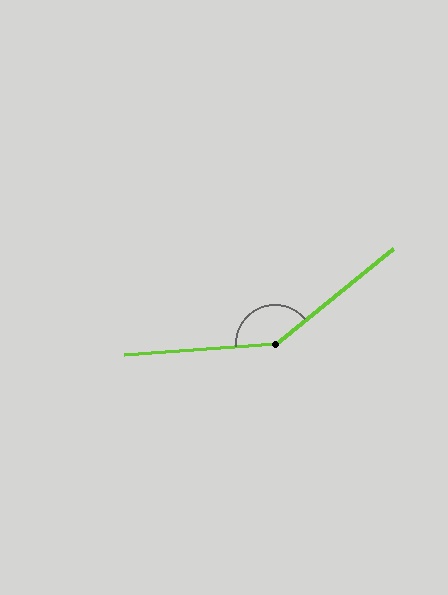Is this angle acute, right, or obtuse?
It is obtuse.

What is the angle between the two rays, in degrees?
Approximately 145 degrees.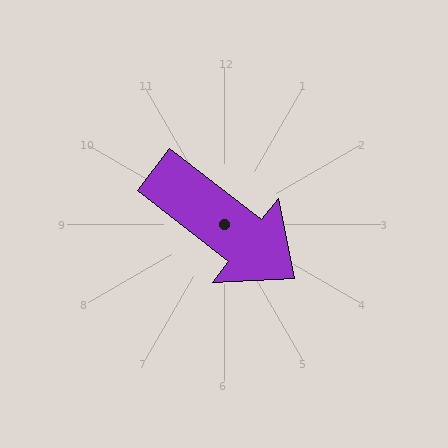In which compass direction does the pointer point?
Southeast.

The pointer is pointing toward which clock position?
Roughly 4 o'clock.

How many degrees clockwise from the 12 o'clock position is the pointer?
Approximately 128 degrees.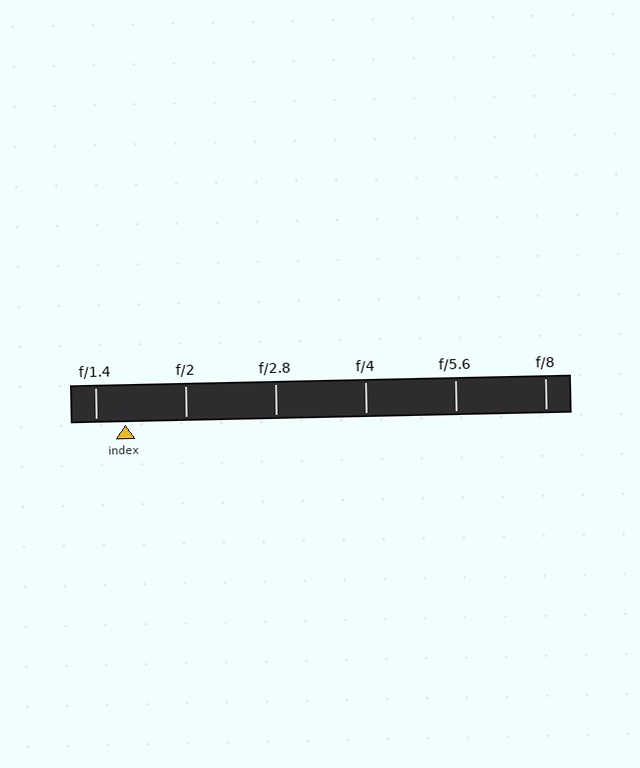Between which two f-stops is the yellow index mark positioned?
The index mark is between f/1.4 and f/2.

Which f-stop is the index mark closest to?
The index mark is closest to f/1.4.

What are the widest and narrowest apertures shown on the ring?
The widest aperture shown is f/1.4 and the narrowest is f/8.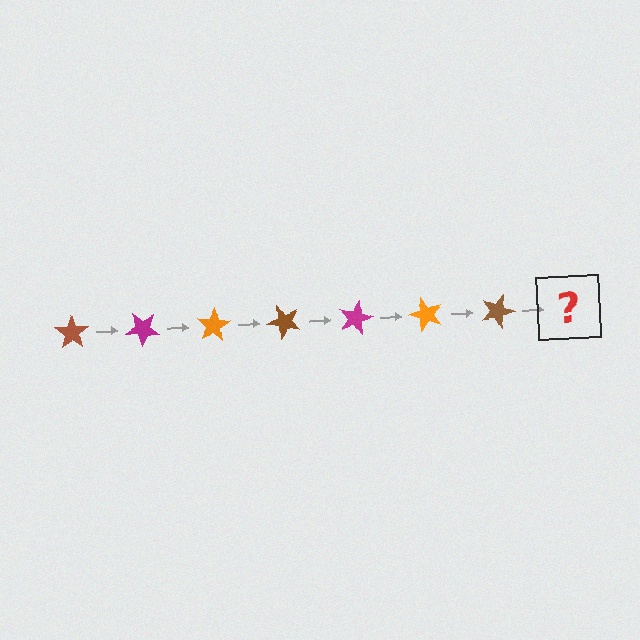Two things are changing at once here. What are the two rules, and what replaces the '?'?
The two rules are that it rotates 40 degrees each step and the color cycles through brown, magenta, and orange. The '?' should be a magenta star, rotated 280 degrees from the start.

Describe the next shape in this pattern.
It should be a magenta star, rotated 280 degrees from the start.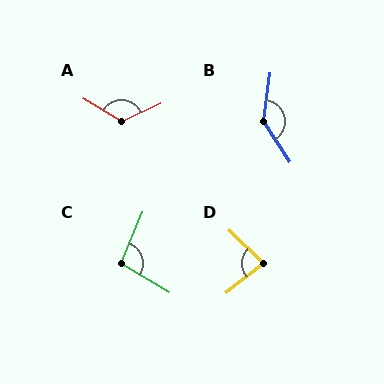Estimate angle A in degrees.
Approximately 125 degrees.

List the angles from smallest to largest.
D (83°), C (98°), A (125°), B (139°).